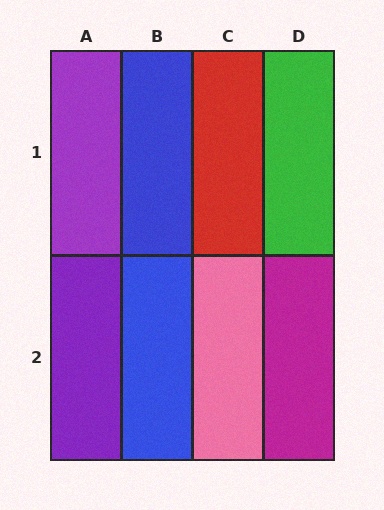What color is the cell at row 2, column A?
Purple.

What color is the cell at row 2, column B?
Blue.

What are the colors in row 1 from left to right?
Purple, blue, red, green.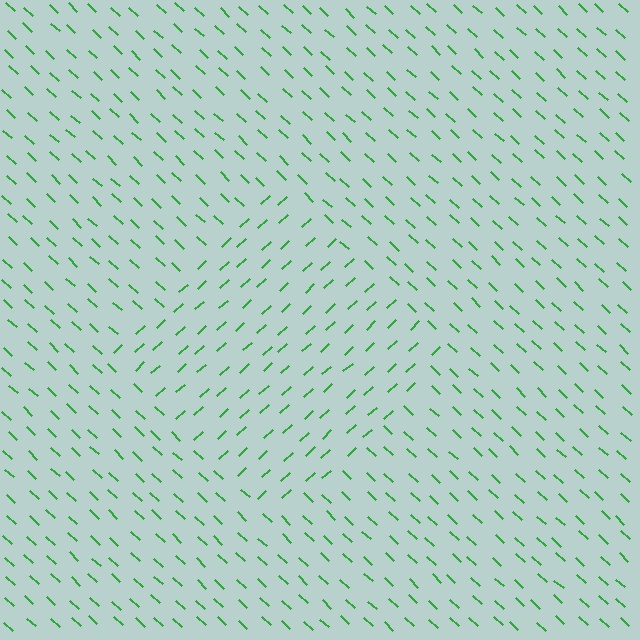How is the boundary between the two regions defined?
The boundary is defined purely by a change in line orientation (approximately 85 degrees difference). All lines are the same color and thickness.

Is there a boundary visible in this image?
Yes, there is a texture boundary formed by a change in line orientation.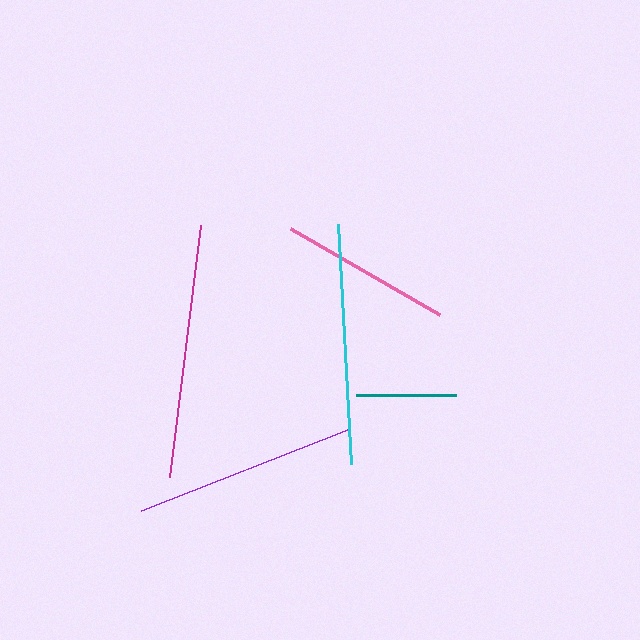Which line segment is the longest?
The magenta line is the longest at approximately 254 pixels.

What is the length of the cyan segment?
The cyan segment is approximately 240 pixels long.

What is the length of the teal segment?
The teal segment is approximately 100 pixels long.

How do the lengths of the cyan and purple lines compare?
The cyan and purple lines are approximately the same length.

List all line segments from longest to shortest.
From longest to shortest: magenta, cyan, purple, pink, teal.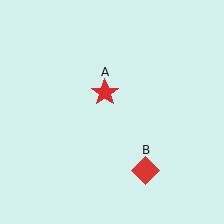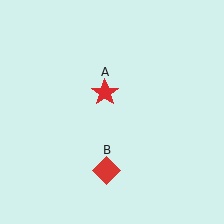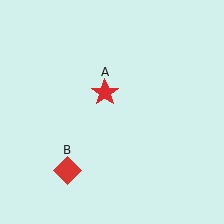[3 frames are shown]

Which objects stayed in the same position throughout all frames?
Red star (object A) remained stationary.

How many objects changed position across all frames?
1 object changed position: red diamond (object B).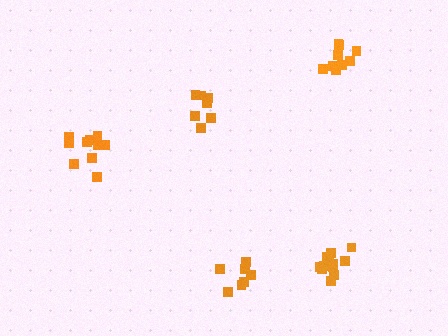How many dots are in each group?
Group 1: 10 dots, Group 2: 7 dots, Group 3: 9 dots, Group 4: 12 dots, Group 5: 7 dots (45 total).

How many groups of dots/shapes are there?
There are 5 groups.